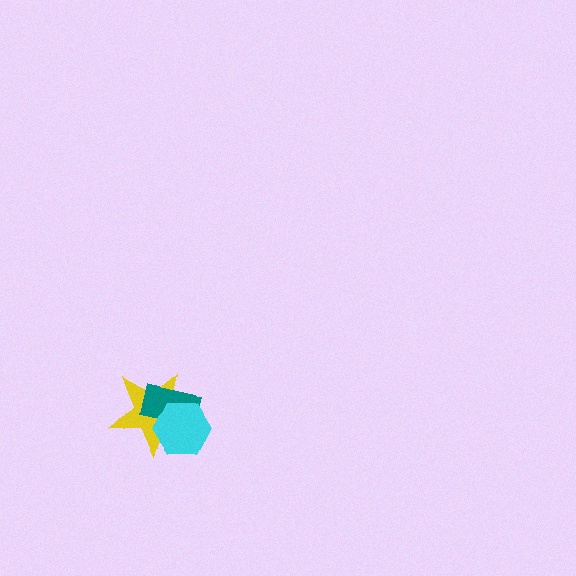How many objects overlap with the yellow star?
2 objects overlap with the yellow star.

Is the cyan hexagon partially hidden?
No, no other shape covers it.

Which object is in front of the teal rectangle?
The cyan hexagon is in front of the teal rectangle.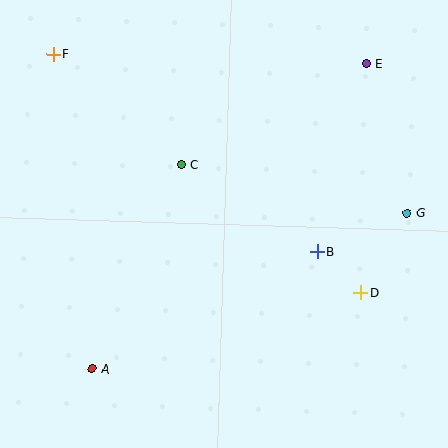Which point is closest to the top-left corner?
Point F is closest to the top-left corner.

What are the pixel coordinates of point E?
Point E is at (366, 63).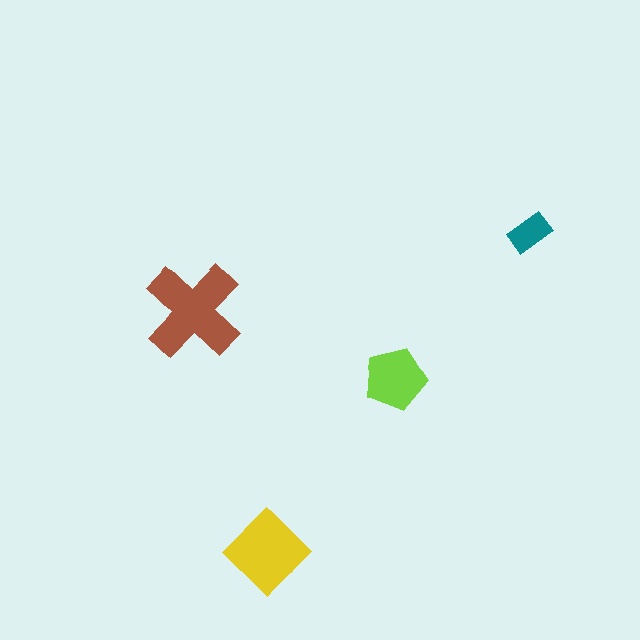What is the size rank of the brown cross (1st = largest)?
1st.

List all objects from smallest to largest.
The teal rectangle, the lime pentagon, the yellow diamond, the brown cross.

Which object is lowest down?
The yellow diamond is bottommost.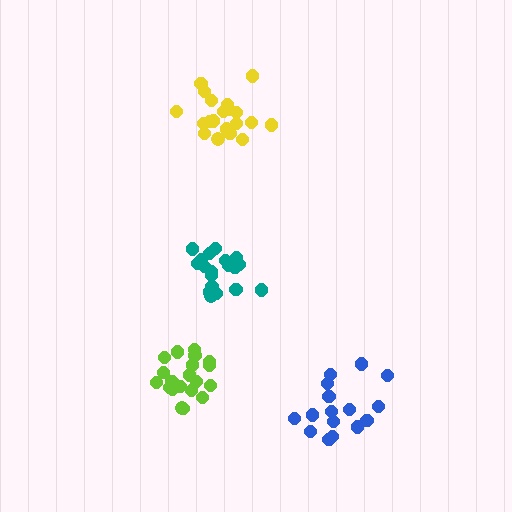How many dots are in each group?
Group 1: 20 dots, Group 2: 19 dots, Group 3: 20 dots, Group 4: 16 dots (75 total).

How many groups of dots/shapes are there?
There are 4 groups.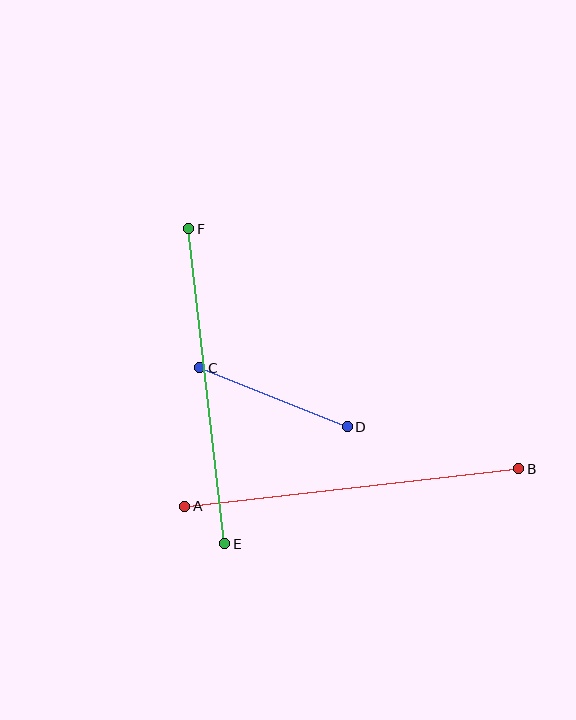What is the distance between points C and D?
The distance is approximately 159 pixels.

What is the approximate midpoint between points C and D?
The midpoint is at approximately (274, 397) pixels.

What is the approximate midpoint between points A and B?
The midpoint is at approximately (352, 488) pixels.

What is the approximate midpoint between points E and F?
The midpoint is at approximately (207, 386) pixels.